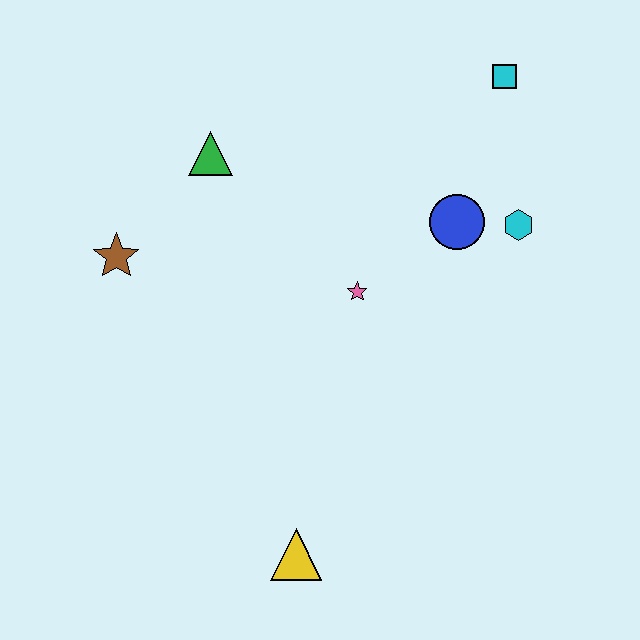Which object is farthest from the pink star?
The yellow triangle is farthest from the pink star.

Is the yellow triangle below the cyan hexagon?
Yes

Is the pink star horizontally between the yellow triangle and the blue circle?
Yes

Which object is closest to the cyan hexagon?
The blue circle is closest to the cyan hexagon.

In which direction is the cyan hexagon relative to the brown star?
The cyan hexagon is to the right of the brown star.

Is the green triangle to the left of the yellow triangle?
Yes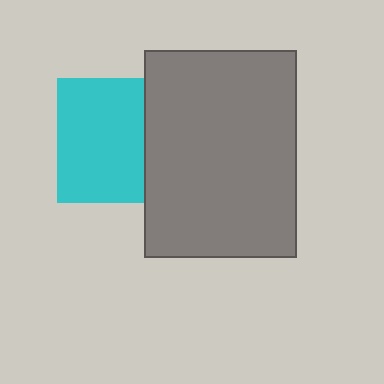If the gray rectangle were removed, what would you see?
You would see the complete cyan square.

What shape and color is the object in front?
The object in front is a gray rectangle.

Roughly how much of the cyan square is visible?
Most of it is visible (roughly 68%).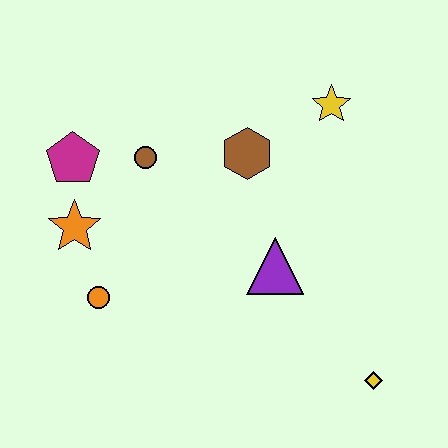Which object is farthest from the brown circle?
The yellow diamond is farthest from the brown circle.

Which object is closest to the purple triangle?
The brown hexagon is closest to the purple triangle.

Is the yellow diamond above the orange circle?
No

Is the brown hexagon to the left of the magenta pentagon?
No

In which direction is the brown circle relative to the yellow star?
The brown circle is to the left of the yellow star.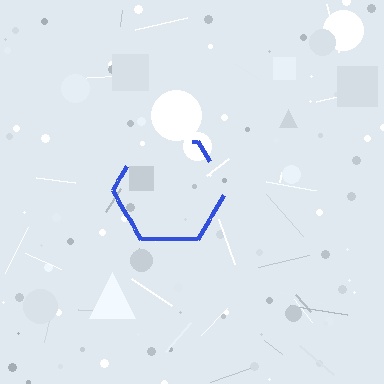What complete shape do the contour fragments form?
The contour fragments form a hexagon.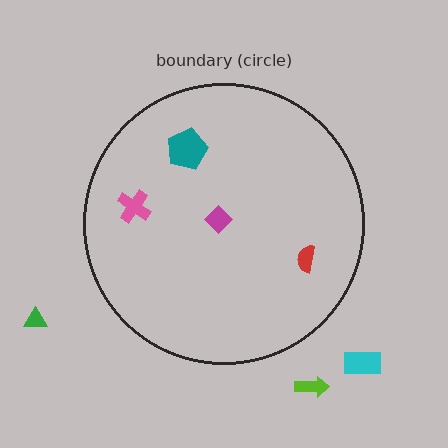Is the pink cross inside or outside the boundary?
Inside.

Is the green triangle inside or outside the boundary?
Outside.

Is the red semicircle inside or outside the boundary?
Inside.